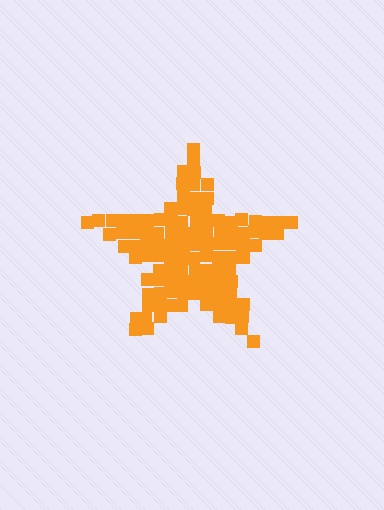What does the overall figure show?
The overall figure shows a star.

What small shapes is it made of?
It is made of small squares.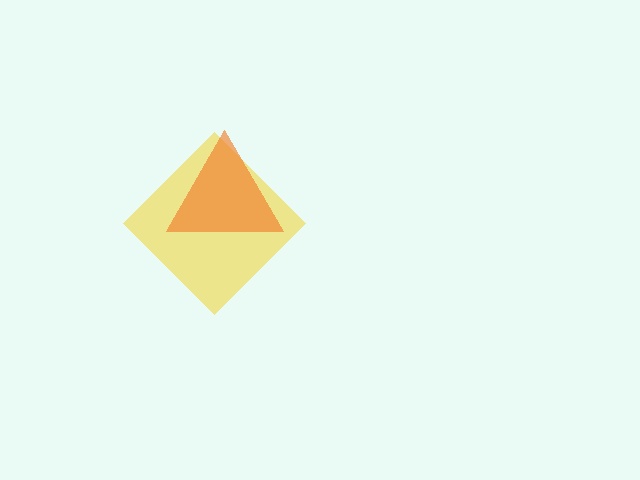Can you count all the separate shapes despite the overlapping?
Yes, there are 2 separate shapes.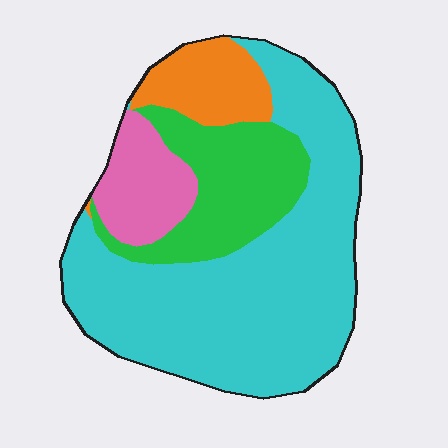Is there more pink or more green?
Green.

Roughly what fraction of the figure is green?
Green covers 20% of the figure.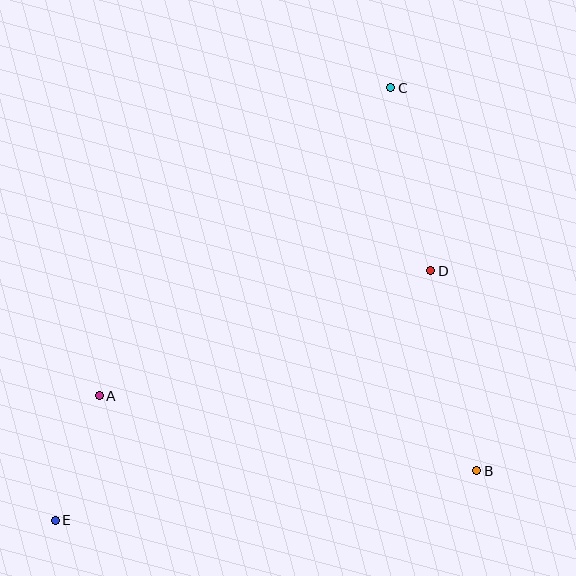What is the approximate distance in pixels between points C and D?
The distance between C and D is approximately 187 pixels.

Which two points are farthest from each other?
Points C and E are farthest from each other.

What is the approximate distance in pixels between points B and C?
The distance between B and C is approximately 393 pixels.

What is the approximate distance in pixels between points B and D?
The distance between B and D is approximately 205 pixels.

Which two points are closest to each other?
Points A and E are closest to each other.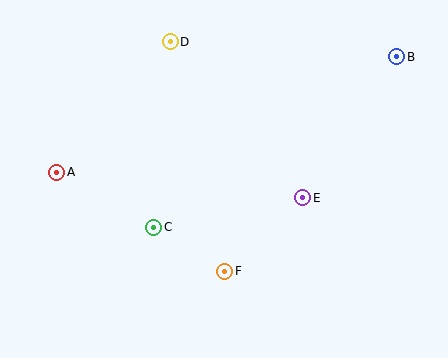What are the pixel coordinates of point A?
Point A is at (57, 172).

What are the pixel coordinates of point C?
Point C is at (154, 227).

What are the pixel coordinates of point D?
Point D is at (170, 42).